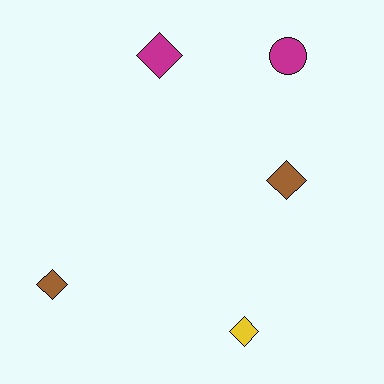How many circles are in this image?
There is 1 circle.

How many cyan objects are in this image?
There are no cyan objects.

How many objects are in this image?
There are 5 objects.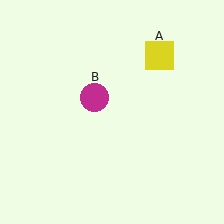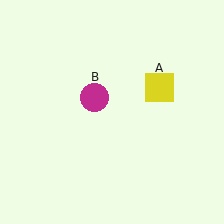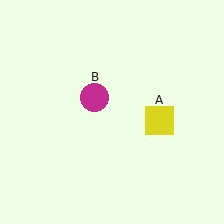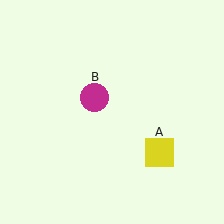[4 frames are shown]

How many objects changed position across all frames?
1 object changed position: yellow square (object A).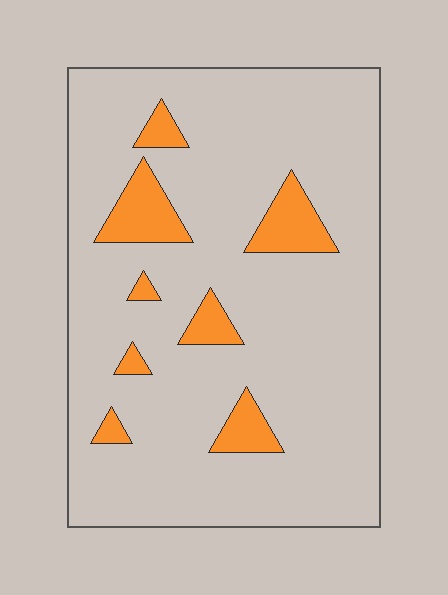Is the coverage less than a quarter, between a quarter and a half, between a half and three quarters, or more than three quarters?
Less than a quarter.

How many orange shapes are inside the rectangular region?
8.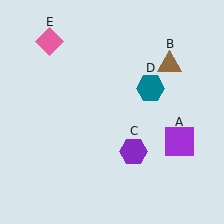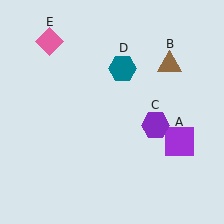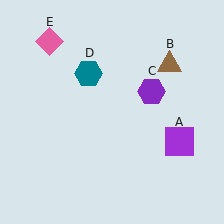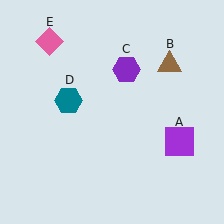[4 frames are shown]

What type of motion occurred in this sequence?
The purple hexagon (object C), teal hexagon (object D) rotated counterclockwise around the center of the scene.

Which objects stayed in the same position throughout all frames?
Purple square (object A) and brown triangle (object B) and pink diamond (object E) remained stationary.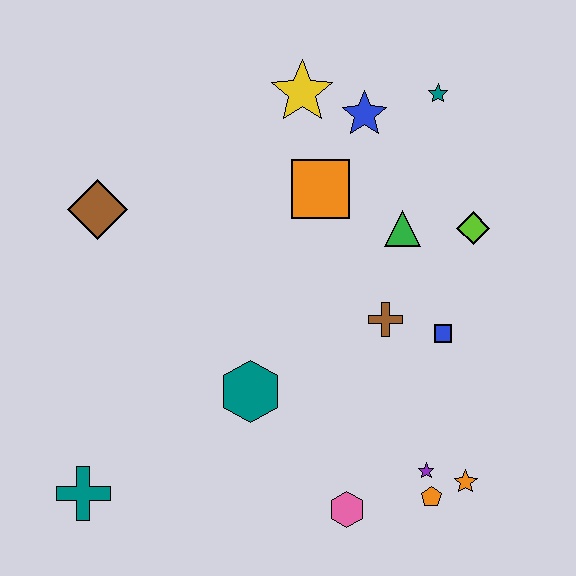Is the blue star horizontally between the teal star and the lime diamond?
No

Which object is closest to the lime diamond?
The green triangle is closest to the lime diamond.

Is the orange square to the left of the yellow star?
No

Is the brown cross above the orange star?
Yes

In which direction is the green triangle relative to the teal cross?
The green triangle is to the right of the teal cross.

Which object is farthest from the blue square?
The teal cross is farthest from the blue square.